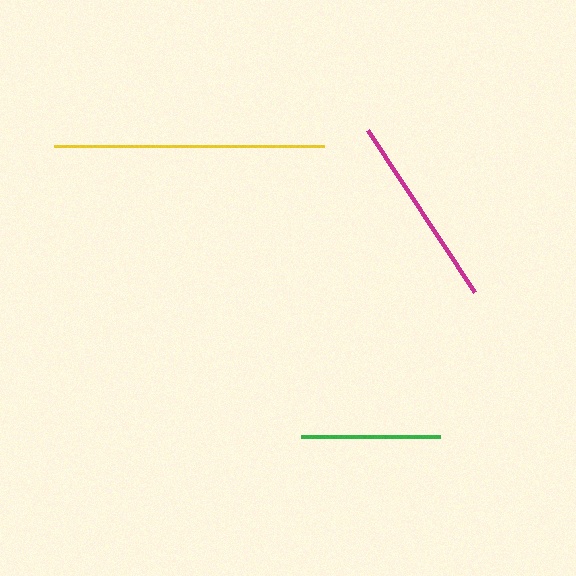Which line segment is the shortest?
The green line is the shortest at approximately 139 pixels.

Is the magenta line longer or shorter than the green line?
The magenta line is longer than the green line.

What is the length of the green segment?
The green segment is approximately 139 pixels long.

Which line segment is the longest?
The yellow line is the longest at approximately 270 pixels.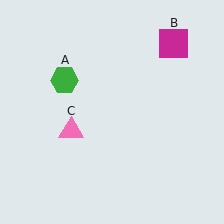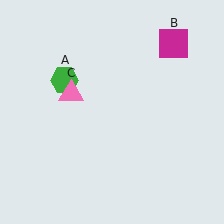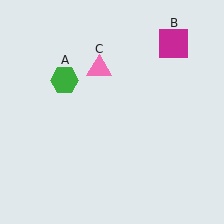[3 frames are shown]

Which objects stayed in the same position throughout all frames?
Green hexagon (object A) and magenta square (object B) remained stationary.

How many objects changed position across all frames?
1 object changed position: pink triangle (object C).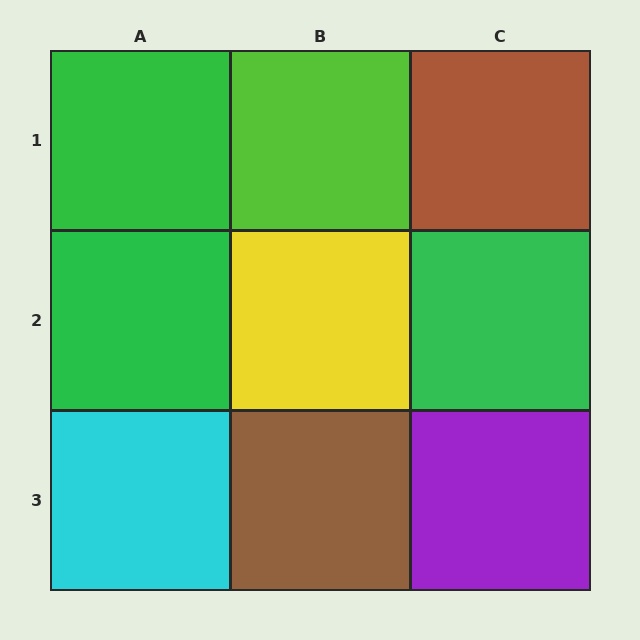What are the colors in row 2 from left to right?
Green, yellow, green.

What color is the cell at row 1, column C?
Brown.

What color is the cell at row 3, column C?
Purple.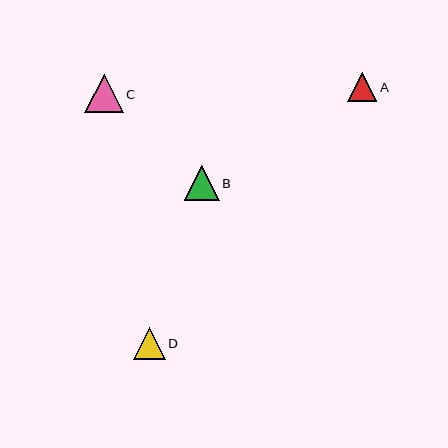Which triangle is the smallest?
Triangle A is the smallest with a size of approximately 29 pixels.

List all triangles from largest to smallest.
From largest to smallest: C, B, D, A.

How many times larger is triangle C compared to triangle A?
Triangle C is approximately 1.3 times the size of triangle A.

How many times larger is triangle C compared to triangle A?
Triangle C is approximately 1.3 times the size of triangle A.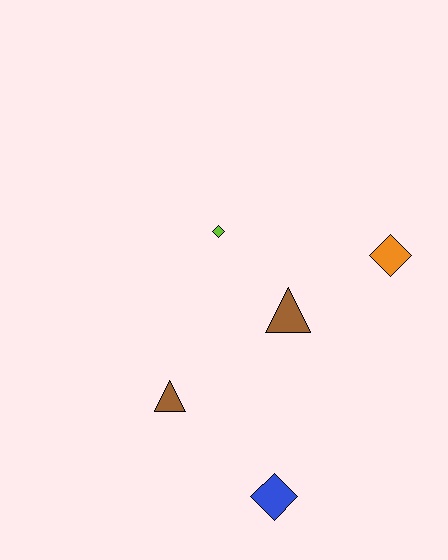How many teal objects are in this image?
There are no teal objects.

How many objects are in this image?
There are 5 objects.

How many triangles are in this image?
There are 2 triangles.